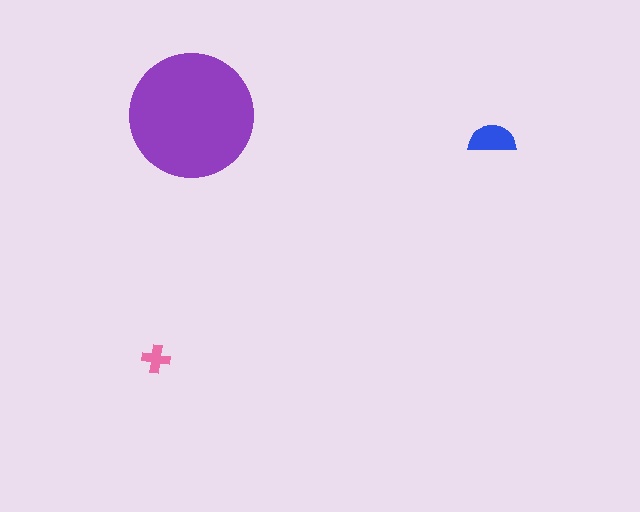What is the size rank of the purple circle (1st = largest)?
1st.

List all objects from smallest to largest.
The pink cross, the blue semicircle, the purple circle.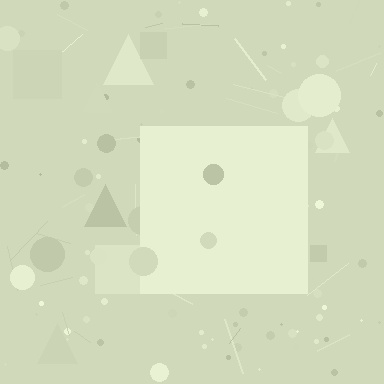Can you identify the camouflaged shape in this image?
The camouflaged shape is a square.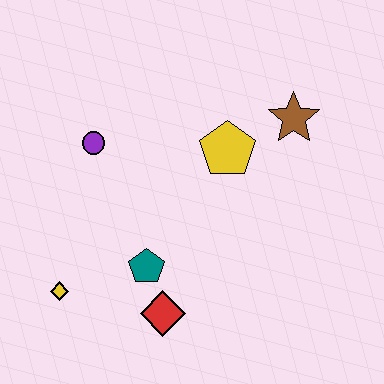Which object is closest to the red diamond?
The teal pentagon is closest to the red diamond.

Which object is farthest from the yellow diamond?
The brown star is farthest from the yellow diamond.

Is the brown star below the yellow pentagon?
No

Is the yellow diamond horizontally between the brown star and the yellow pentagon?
No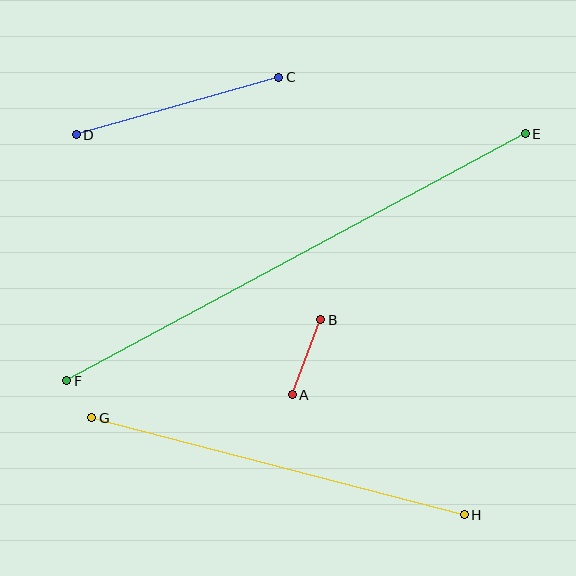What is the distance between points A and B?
The distance is approximately 80 pixels.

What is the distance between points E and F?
The distance is approximately 520 pixels.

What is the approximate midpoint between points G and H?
The midpoint is at approximately (278, 466) pixels.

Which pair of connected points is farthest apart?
Points E and F are farthest apart.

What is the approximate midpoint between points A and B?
The midpoint is at approximately (306, 357) pixels.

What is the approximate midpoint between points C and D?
The midpoint is at approximately (178, 106) pixels.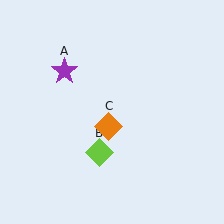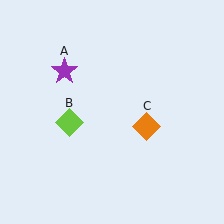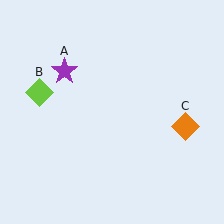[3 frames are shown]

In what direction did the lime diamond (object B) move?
The lime diamond (object B) moved up and to the left.